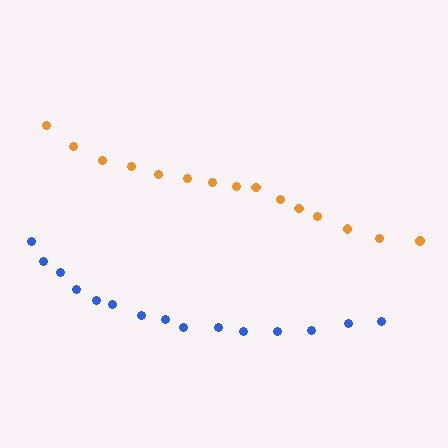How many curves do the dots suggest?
There are 2 distinct paths.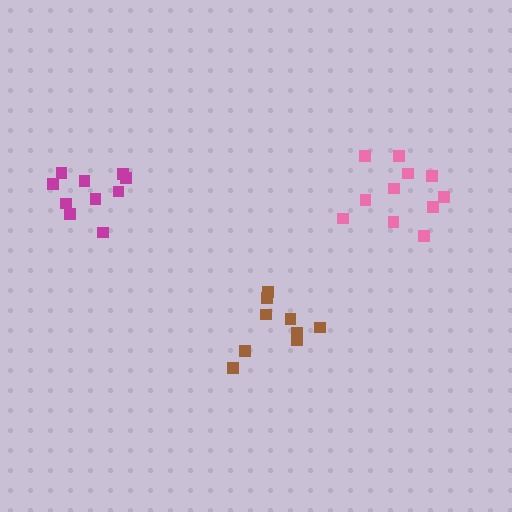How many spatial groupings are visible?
There are 3 spatial groupings.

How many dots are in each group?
Group 1: 11 dots, Group 2: 9 dots, Group 3: 10 dots (30 total).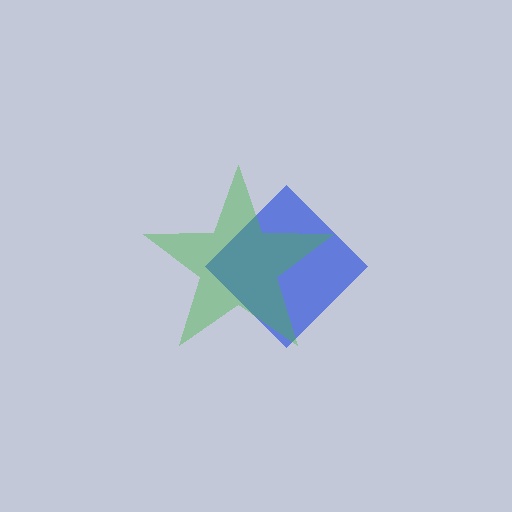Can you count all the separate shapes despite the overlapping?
Yes, there are 2 separate shapes.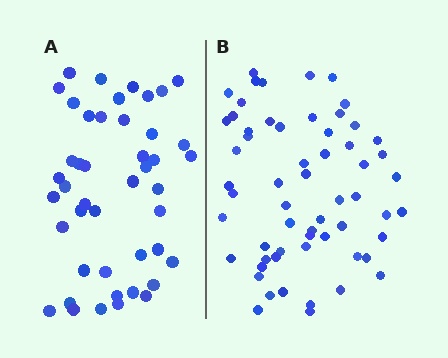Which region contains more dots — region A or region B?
Region B (the right region) has more dots.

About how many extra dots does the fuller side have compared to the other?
Region B has approximately 15 more dots than region A.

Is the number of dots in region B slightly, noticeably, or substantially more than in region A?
Region B has noticeably more, but not dramatically so. The ratio is roughly 1.3 to 1.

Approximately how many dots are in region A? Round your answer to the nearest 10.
About 40 dots. (The exact count is 45, which rounds to 40.)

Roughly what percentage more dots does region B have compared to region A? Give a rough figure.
About 35% more.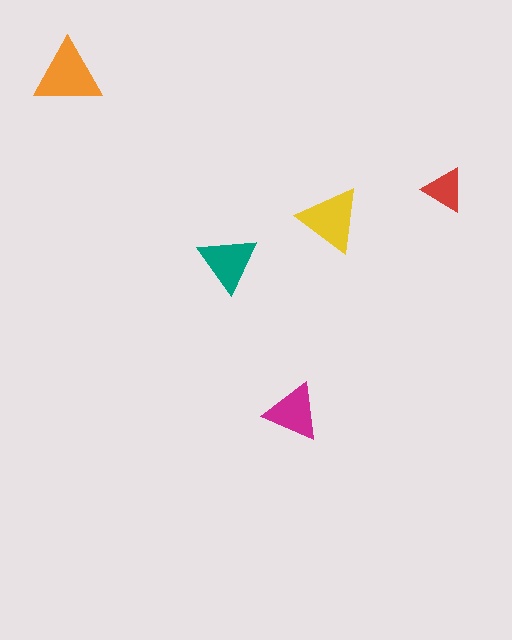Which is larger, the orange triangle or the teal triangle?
The orange one.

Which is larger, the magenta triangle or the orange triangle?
The orange one.